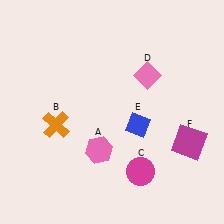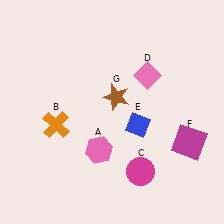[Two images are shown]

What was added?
A brown star (G) was added in Image 2.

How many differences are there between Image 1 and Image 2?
There is 1 difference between the two images.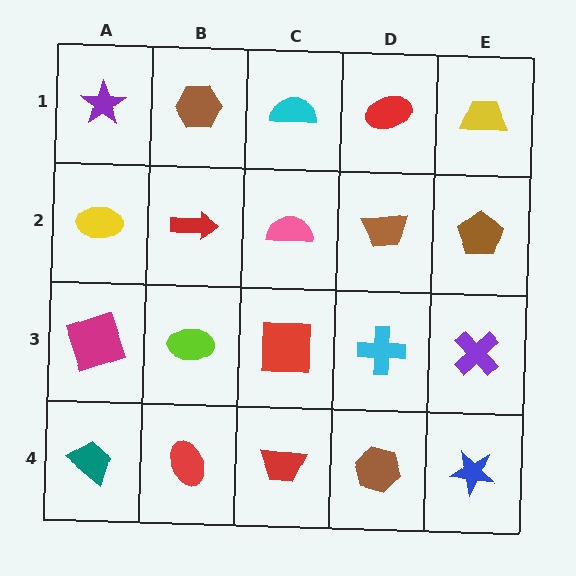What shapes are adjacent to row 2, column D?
A red ellipse (row 1, column D), a cyan cross (row 3, column D), a pink semicircle (row 2, column C), a brown pentagon (row 2, column E).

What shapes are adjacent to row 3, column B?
A red arrow (row 2, column B), a red ellipse (row 4, column B), a magenta square (row 3, column A), a red square (row 3, column C).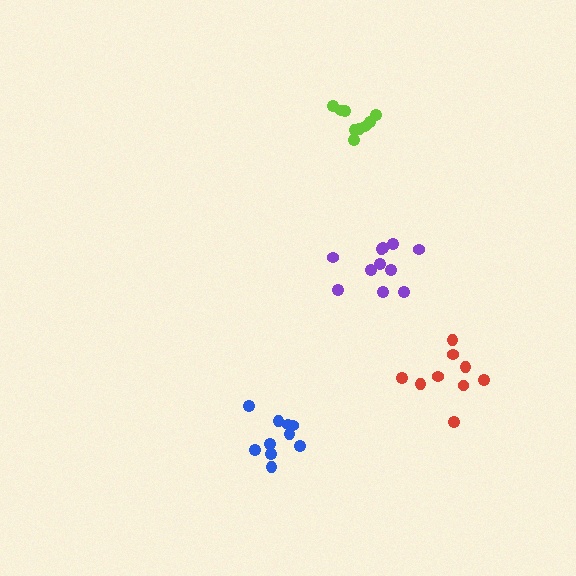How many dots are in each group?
Group 1: 10 dots, Group 2: 9 dots, Group 3: 11 dots, Group 4: 9 dots (39 total).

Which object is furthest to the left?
The blue cluster is leftmost.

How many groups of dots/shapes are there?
There are 4 groups.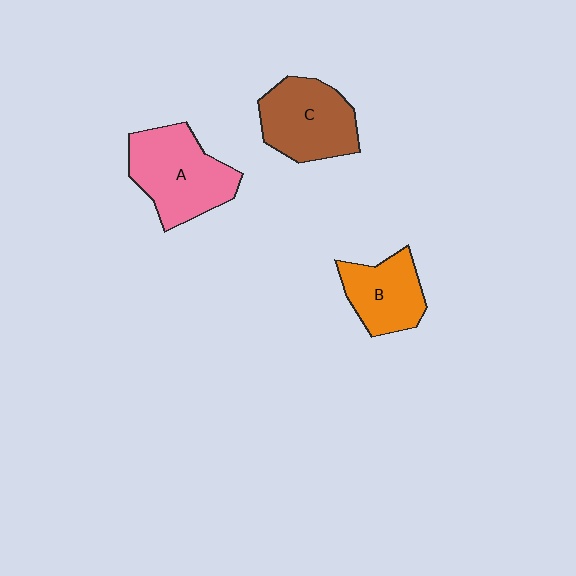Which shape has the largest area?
Shape A (pink).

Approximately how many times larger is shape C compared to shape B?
Approximately 1.3 times.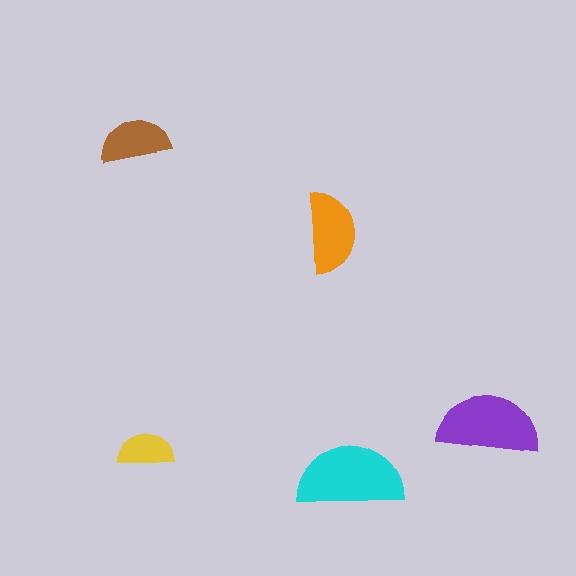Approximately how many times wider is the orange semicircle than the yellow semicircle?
About 1.5 times wider.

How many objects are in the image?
There are 5 objects in the image.